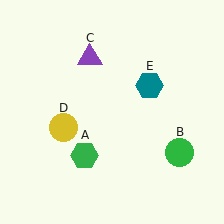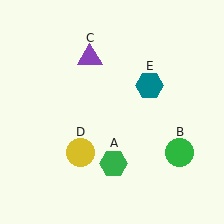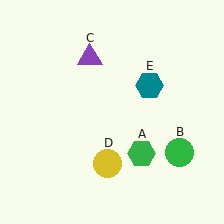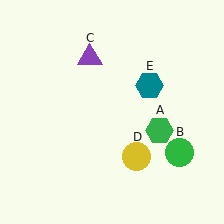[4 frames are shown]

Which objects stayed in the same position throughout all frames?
Green circle (object B) and purple triangle (object C) and teal hexagon (object E) remained stationary.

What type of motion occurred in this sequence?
The green hexagon (object A), yellow circle (object D) rotated counterclockwise around the center of the scene.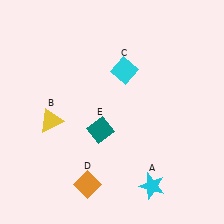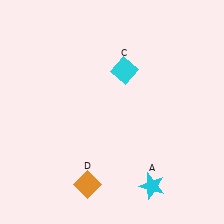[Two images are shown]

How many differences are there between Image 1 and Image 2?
There are 2 differences between the two images.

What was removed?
The yellow triangle (B), the teal diamond (E) were removed in Image 2.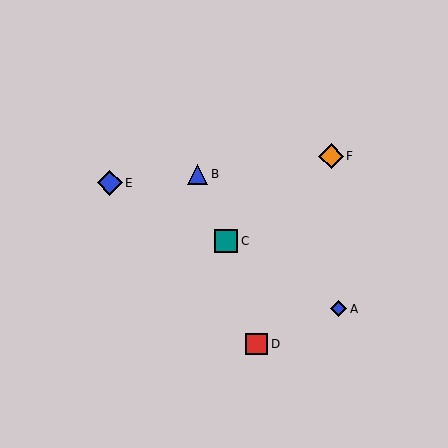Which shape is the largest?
The blue diamond (labeled E) is the largest.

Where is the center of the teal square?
The center of the teal square is at (226, 241).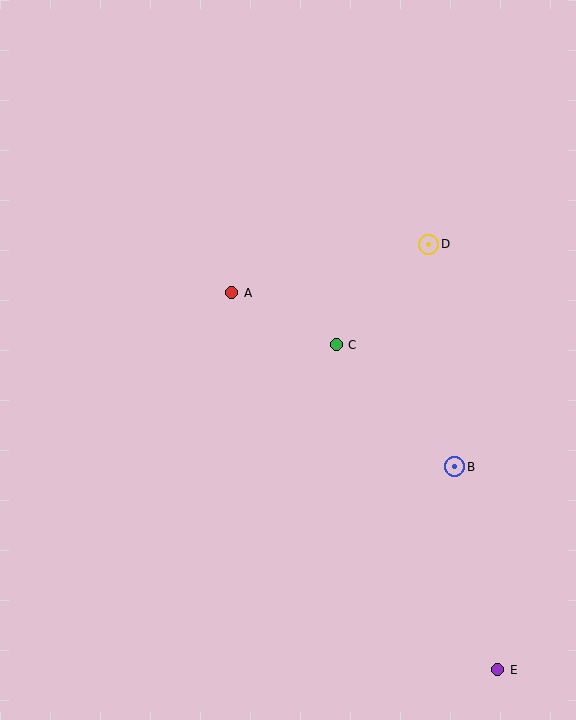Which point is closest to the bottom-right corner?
Point E is closest to the bottom-right corner.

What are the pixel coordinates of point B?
Point B is at (455, 467).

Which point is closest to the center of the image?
Point C at (336, 345) is closest to the center.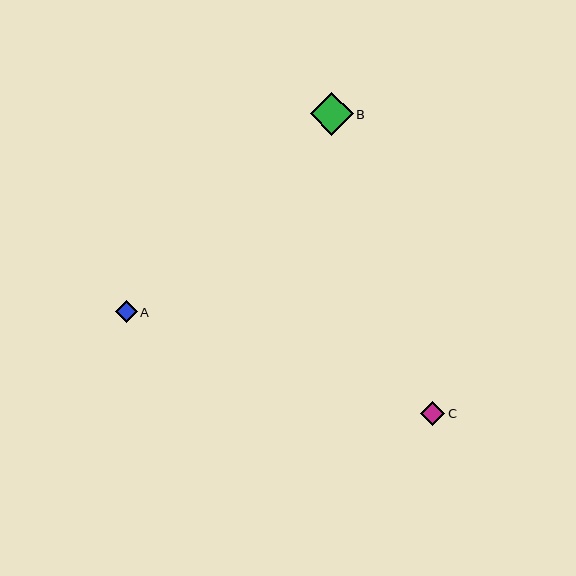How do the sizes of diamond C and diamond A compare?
Diamond C and diamond A are approximately the same size.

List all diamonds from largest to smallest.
From largest to smallest: B, C, A.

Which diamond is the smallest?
Diamond A is the smallest with a size of approximately 22 pixels.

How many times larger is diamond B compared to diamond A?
Diamond B is approximately 1.9 times the size of diamond A.